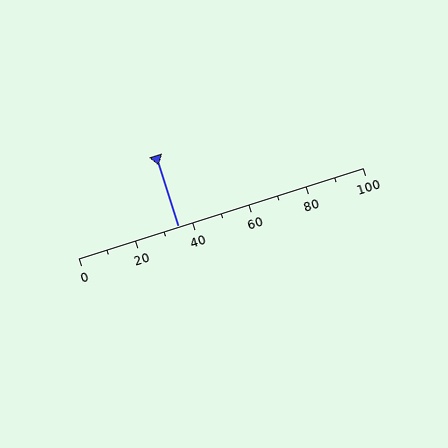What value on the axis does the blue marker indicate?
The marker indicates approximately 35.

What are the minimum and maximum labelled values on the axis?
The axis runs from 0 to 100.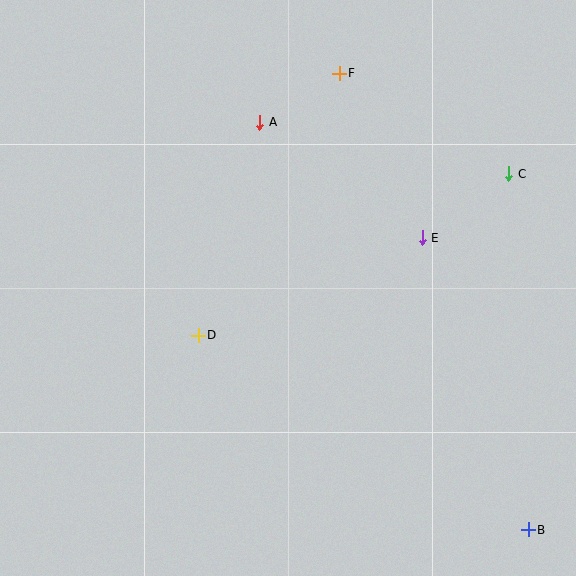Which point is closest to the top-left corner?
Point A is closest to the top-left corner.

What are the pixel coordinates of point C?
Point C is at (509, 174).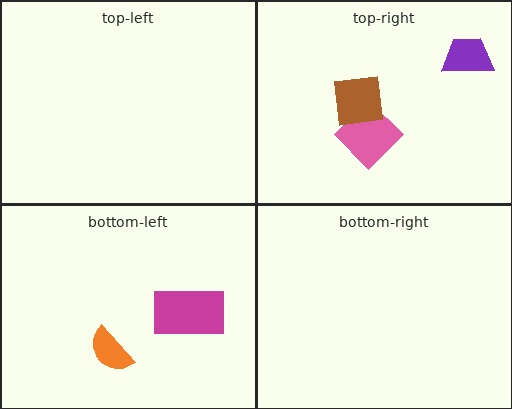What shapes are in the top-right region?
The pink diamond, the brown square, the purple trapezoid.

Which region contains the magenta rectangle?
The bottom-left region.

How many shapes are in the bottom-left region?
2.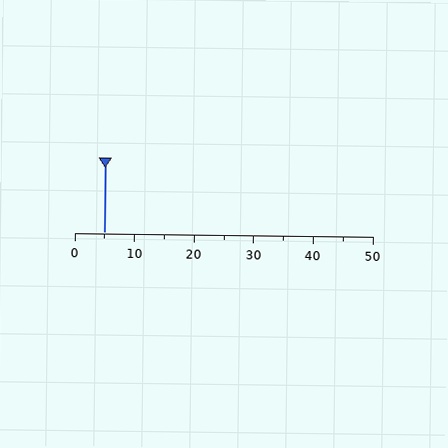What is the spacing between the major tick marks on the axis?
The major ticks are spaced 10 apart.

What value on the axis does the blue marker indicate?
The marker indicates approximately 5.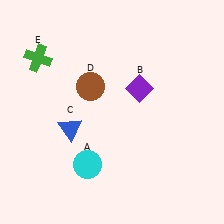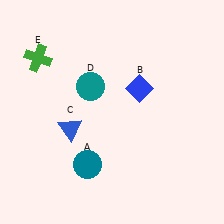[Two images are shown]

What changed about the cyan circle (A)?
In Image 1, A is cyan. In Image 2, it changed to teal.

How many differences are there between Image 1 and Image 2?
There are 3 differences between the two images.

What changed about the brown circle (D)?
In Image 1, D is brown. In Image 2, it changed to teal.